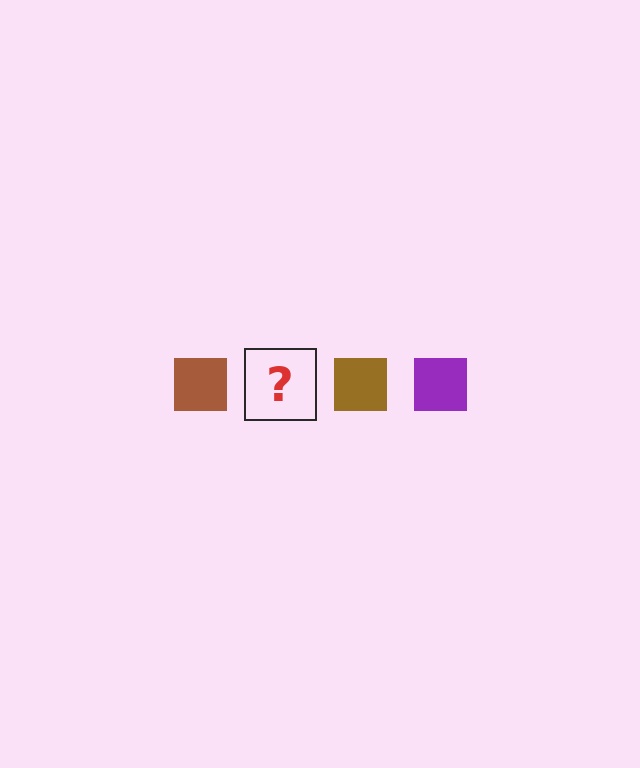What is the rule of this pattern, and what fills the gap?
The rule is that the pattern cycles through brown, purple squares. The gap should be filled with a purple square.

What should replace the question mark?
The question mark should be replaced with a purple square.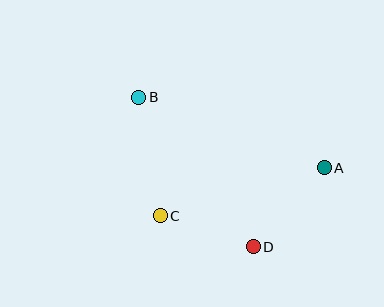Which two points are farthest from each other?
Points A and B are farthest from each other.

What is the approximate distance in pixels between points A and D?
The distance between A and D is approximately 106 pixels.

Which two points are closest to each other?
Points C and D are closest to each other.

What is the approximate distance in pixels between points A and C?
The distance between A and C is approximately 171 pixels.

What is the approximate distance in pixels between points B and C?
The distance between B and C is approximately 120 pixels.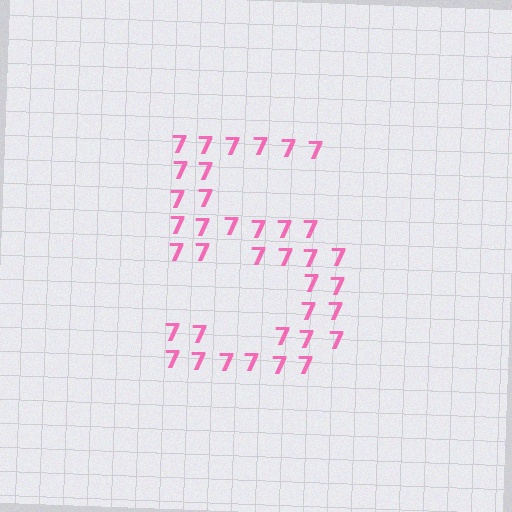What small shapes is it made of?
It is made of small digit 7's.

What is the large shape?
The large shape is the digit 5.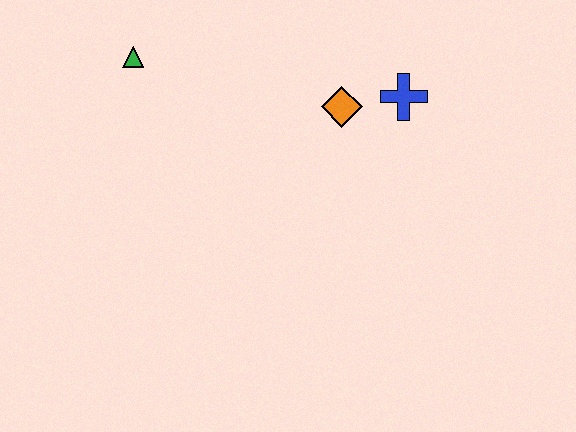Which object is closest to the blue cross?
The orange diamond is closest to the blue cross.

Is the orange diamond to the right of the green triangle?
Yes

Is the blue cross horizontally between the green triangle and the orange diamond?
No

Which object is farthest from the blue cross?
The green triangle is farthest from the blue cross.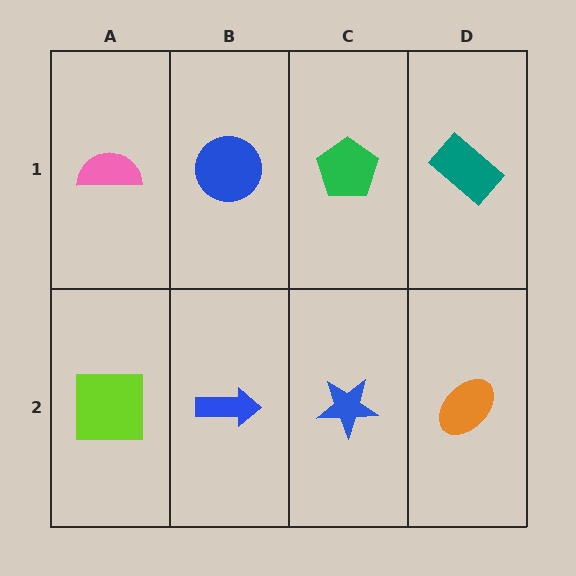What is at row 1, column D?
A teal rectangle.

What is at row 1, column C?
A green pentagon.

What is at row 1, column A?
A pink semicircle.